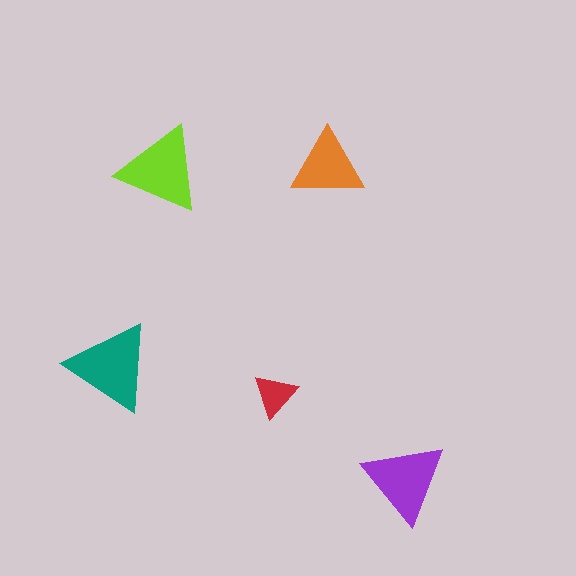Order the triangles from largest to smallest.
the teal one, the lime one, the purple one, the orange one, the red one.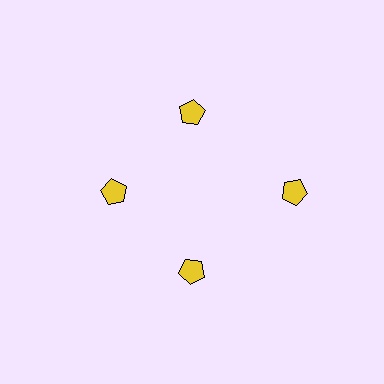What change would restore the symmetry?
The symmetry would be restored by moving it inward, back onto the ring so that all 4 pentagons sit at equal angles and equal distance from the center.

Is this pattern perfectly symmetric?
No. The 4 yellow pentagons are arranged in a ring, but one element near the 3 o'clock position is pushed outward from the center, breaking the 4-fold rotational symmetry.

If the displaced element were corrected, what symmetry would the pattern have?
It would have 4-fold rotational symmetry — the pattern would map onto itself every 90 degrees.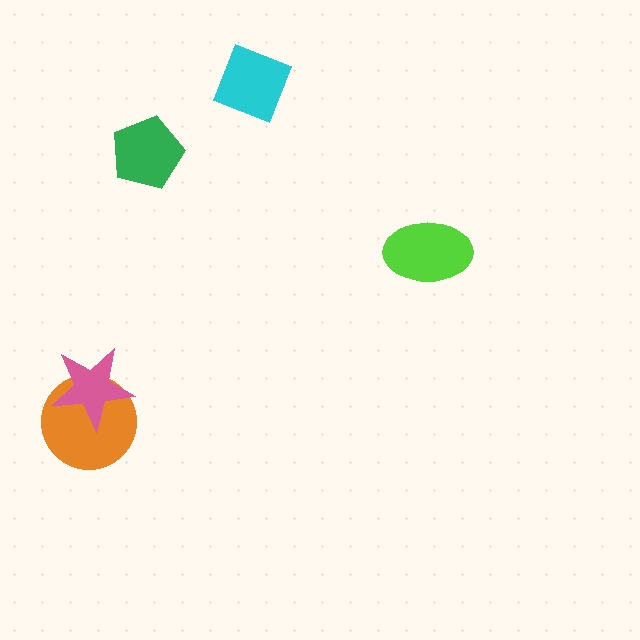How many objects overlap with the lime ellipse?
0 objects overlap with the lime ellipse.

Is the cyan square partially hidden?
No, no other shape covers it.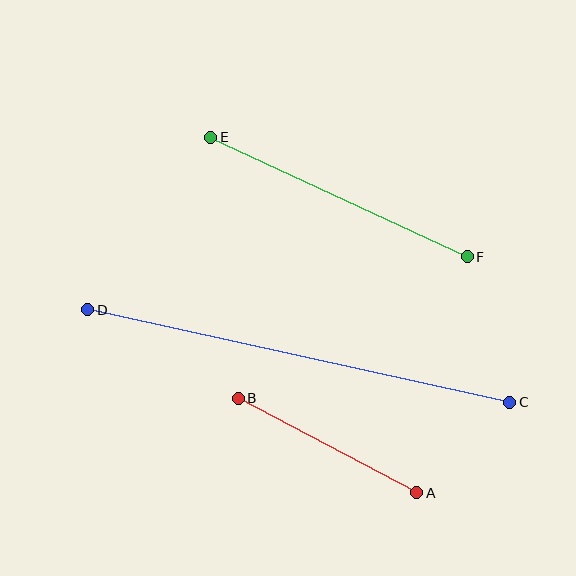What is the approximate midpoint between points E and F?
The midpoint is at approximately (339, 197) pixels.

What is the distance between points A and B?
The distance is approximately 202 pixels.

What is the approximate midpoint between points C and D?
The midpoint is at approximately (299, 356) pixels.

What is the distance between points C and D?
The distance is approximately 432 pixels.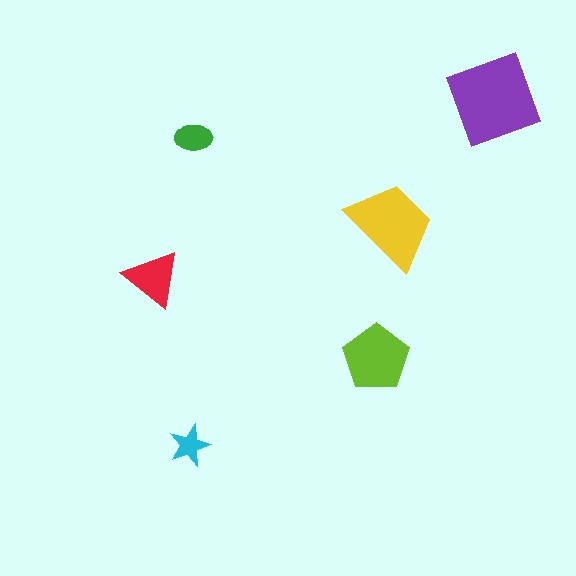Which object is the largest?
The purple square.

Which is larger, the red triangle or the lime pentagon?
The lime pentagon.